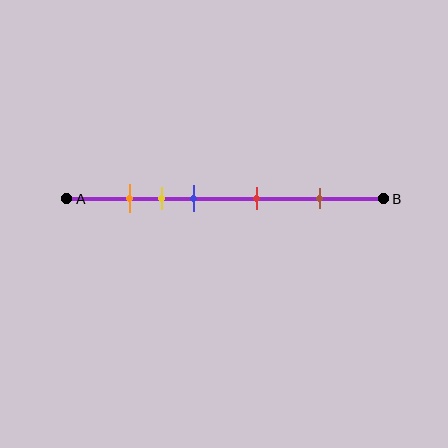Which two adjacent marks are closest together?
The orange and yellow marks are the closest adjacent pair.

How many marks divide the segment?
There are 5 marks dividing the segment.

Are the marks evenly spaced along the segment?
No, the marks are not evenly spaced.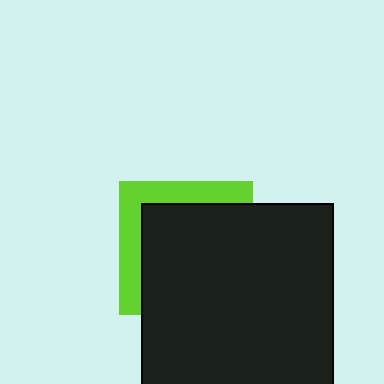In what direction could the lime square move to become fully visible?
The lime square could move toward the upper-left. That would shift it out from behind the black square entirely.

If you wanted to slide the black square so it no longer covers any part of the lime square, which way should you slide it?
Slide it toward the lower-right — that is the most direct way to separate the two shapes.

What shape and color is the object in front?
The object in front is a black square.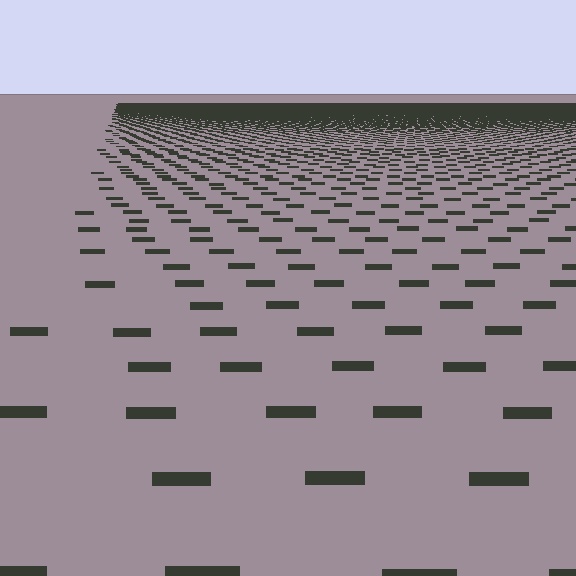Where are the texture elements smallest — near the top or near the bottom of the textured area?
Near the top.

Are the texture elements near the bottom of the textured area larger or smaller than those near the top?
Larger. Near the bottom, elements are closer to the viewer and appear at a bigger on-screen size.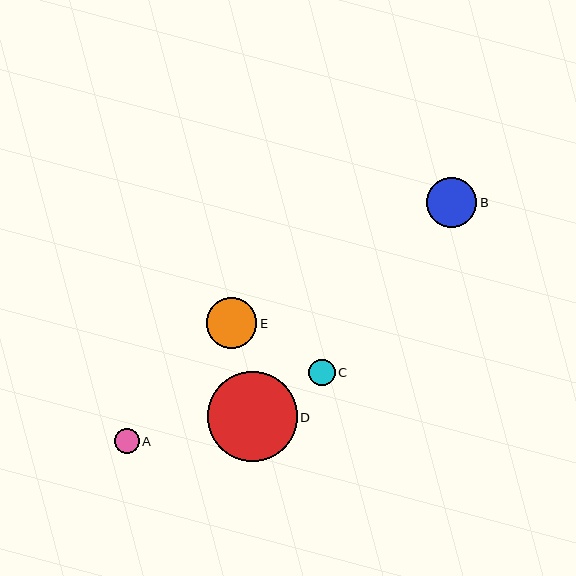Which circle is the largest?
Circle D is the largest with a size of approximately 90 pixels.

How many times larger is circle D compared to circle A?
Circle D is approximately 3.6 times the size of circle A.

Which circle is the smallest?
Circle A is the smallest with a size of approximately 25 pixels.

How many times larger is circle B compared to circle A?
Circle B is approximately 2.0 times the size of circle A.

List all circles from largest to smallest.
From largest to smallest: D, B, E, C, A.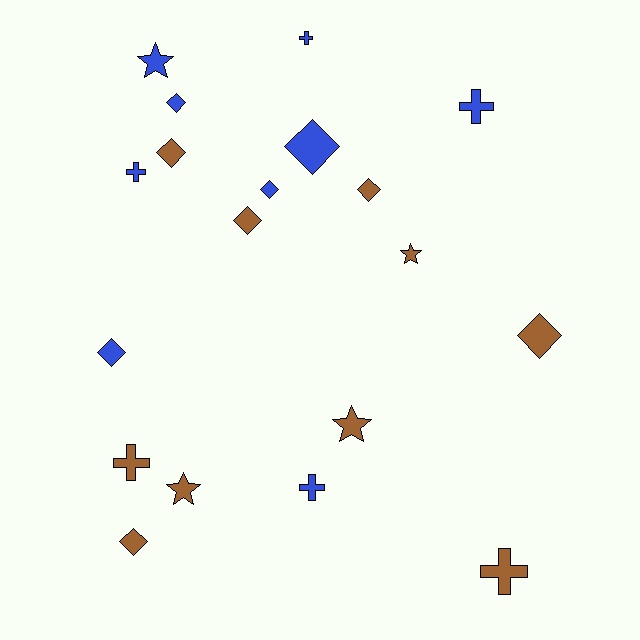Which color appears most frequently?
Brown, with 10 objects.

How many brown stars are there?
There are 3 brown stars.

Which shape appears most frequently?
Diamond, with 9 objects.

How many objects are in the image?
There are 19 objects.